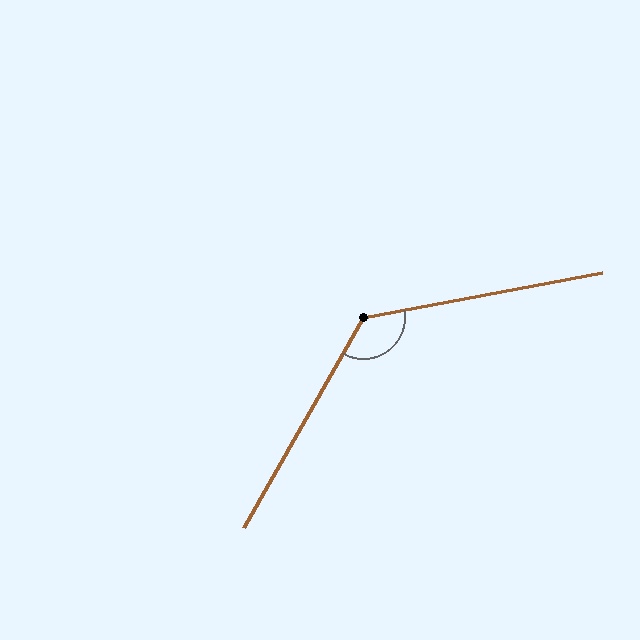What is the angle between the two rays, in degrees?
Approximately 130 degrees.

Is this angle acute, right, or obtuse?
It is obtuse.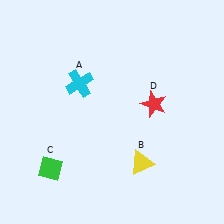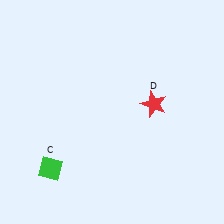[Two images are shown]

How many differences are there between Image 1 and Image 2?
There are 2 differences between the two images.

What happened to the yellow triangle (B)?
The yellow triangle (B) was removed in Image 2. It was in the bottom-right area of Image 1.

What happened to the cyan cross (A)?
The cyan cross (A) was removed in Image 2. It was in the top-left area of Image 1.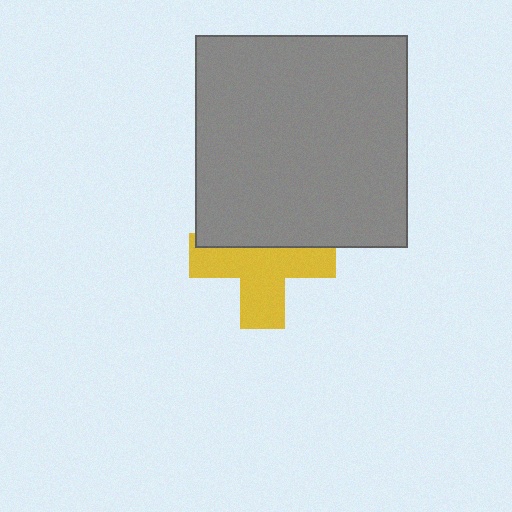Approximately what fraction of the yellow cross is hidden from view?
Roughly 39% of the yellow cross is hidden behind the gray square.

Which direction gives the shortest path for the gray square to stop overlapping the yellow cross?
Moving up gives the shortest separation.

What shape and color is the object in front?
The object in front is a gray square.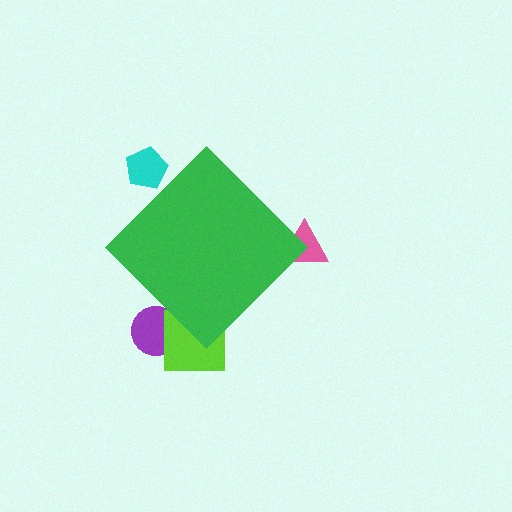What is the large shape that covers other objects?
A green diamond.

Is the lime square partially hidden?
Yes, the lime square is partially hidden behind the green diamond.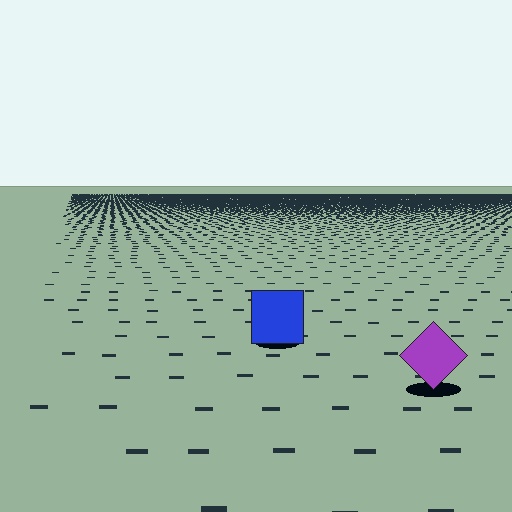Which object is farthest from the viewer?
The blue square is farthest from the viewer. It appears smaller and the ground texture around it is denser.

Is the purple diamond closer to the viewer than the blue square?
Yes. The purple diamond is closer — you can tell from the texture gradient: the ground texture is coarser near it.